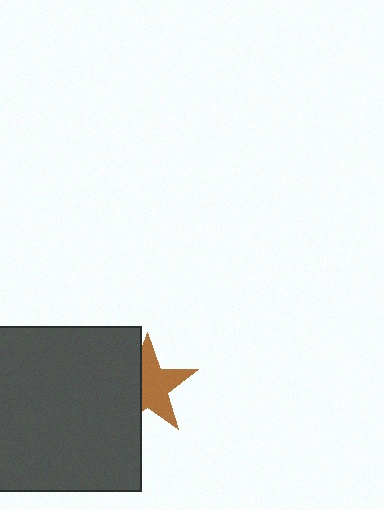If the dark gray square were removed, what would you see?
You would see the complete brown star.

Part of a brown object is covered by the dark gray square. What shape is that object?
It is a star.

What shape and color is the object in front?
The object in front is a dark gray square.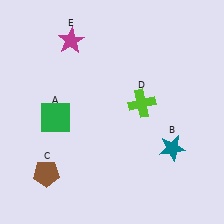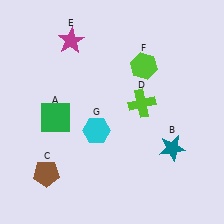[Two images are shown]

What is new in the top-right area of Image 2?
A lime hexagon (F) was added in the top-right area of Image 2.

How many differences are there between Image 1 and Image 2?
There are 2 differences between the two images.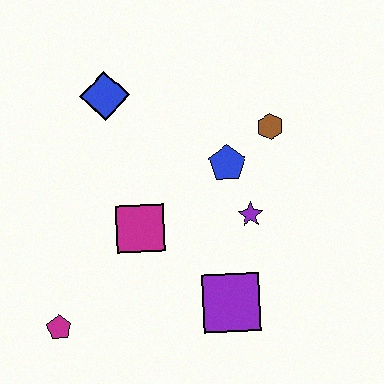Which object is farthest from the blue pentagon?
The magenta pentagon is farthest from the blue pentagon.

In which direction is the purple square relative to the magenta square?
The purple square is to the right of the magenta square.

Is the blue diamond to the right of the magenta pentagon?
Yes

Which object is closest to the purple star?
The blue pentagon is closest to the purple star.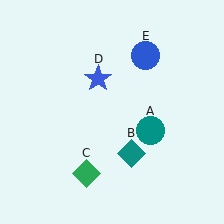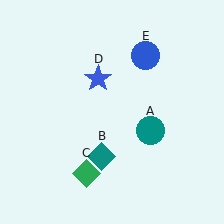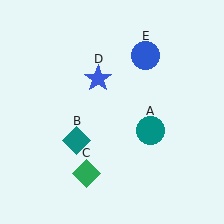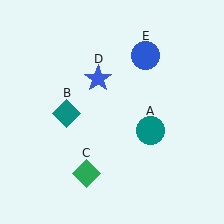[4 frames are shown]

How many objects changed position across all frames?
1 object changed position: teal diamond (object B).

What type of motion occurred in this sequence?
The teal diamond (object B) rotated clockwise around the center of the scene.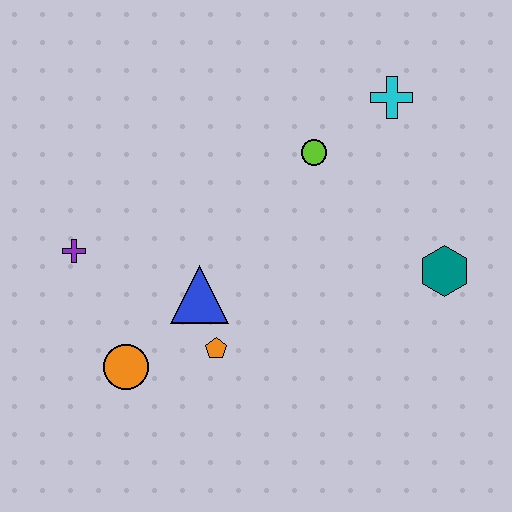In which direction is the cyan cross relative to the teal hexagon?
The cyan cross is above the teal hexagon.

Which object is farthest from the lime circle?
The orange circle is farthest from the lime circle.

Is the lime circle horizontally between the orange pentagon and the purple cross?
No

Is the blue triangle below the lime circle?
Yes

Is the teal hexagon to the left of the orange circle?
No